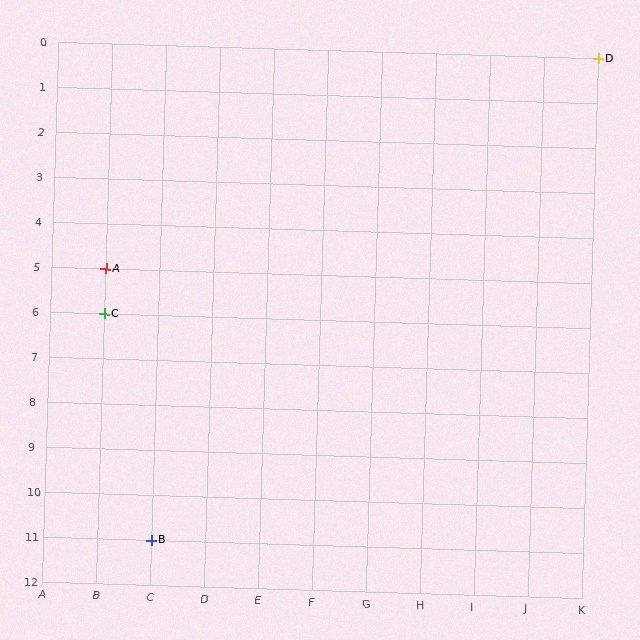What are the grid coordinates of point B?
Point B is at grid coordinates (C, 11).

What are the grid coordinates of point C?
Point C is at grid coordinates (B, 6).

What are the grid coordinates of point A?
Point A is at grid coordinates (B, 5).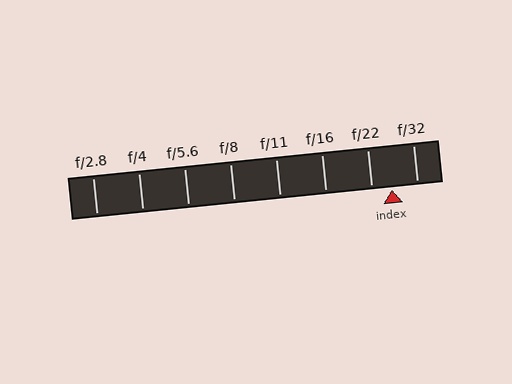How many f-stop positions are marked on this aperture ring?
There are 8 f-stop positions marked.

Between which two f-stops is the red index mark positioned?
The index mark is between f/22 and f/32.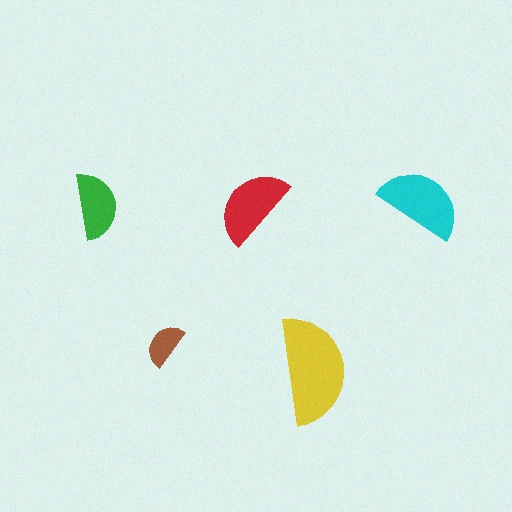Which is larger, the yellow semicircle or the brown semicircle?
The yellow one.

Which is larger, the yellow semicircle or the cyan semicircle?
The yellow one.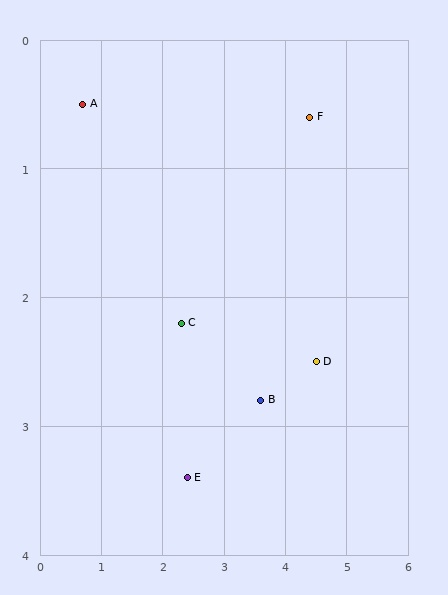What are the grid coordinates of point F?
Point F is at approximately (4.4, 0.6).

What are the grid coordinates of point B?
Point B is at approximately (3.6, 2.8).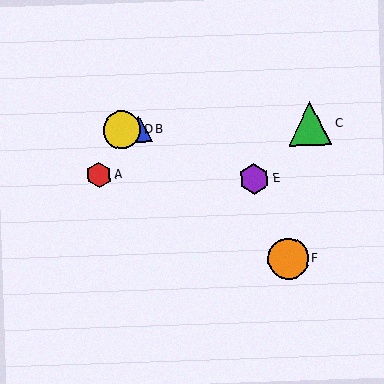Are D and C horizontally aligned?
Yes, both are at y≈130.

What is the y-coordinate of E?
Object E is at y≈179.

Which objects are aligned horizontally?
Objects B, C, D are aligned horizontally.